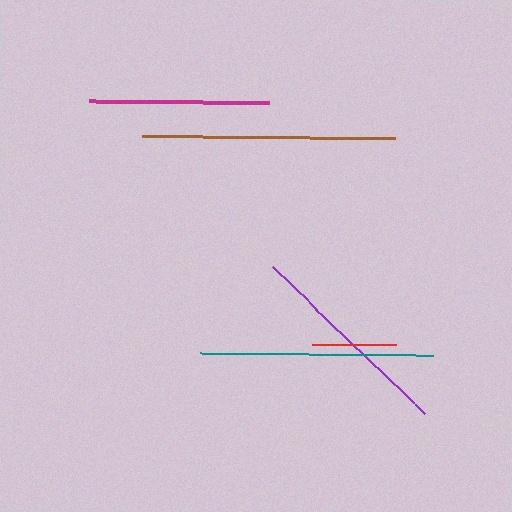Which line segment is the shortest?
The red line is the shortest at approximately 84 pixels.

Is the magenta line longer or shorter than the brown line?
The brown line is longer than the magenta line.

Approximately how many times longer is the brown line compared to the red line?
The brown line is approximately 3.0 times the length of the red line.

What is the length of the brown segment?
The brown segment is approximately 253 pixels long.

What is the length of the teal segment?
The teal segment is approximately 233 pixels long.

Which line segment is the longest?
The brown line is the longest at approximately 253 pixels.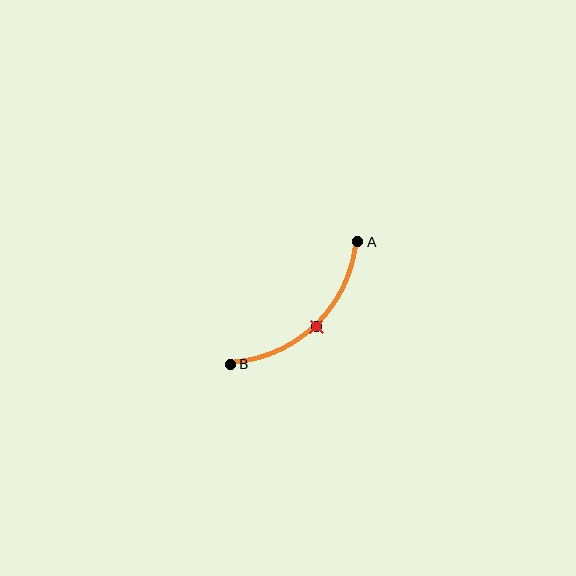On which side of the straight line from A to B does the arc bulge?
The arc bulges below and to the right of the straight line connecting A and B.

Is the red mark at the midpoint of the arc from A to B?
Yes. The red mark lies on the arc at equal arc-length from both A and B — it is the arc midpoint.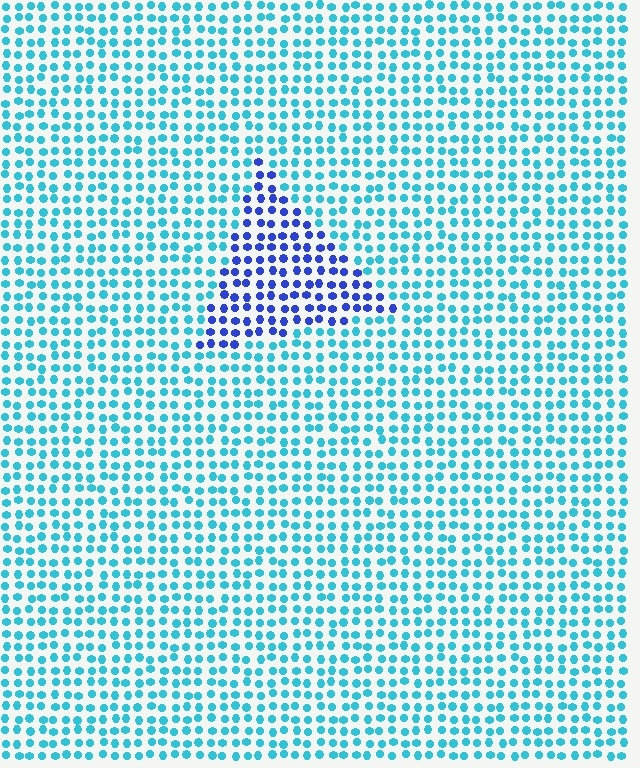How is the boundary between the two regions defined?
The boundary is defined purely by a slight shift in hue (about 46 degrees). Spacing, size, and orientation are identical on both sides.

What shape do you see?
I see a triangle.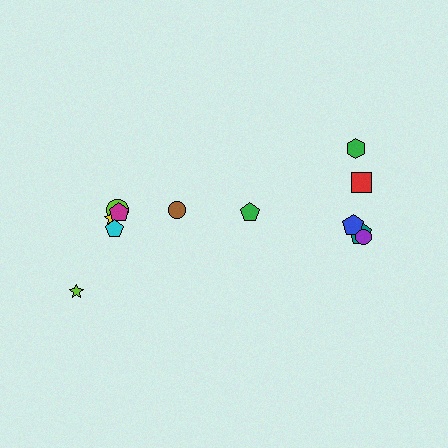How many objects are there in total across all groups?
There are 12 objects.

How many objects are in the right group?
There are 5 objects.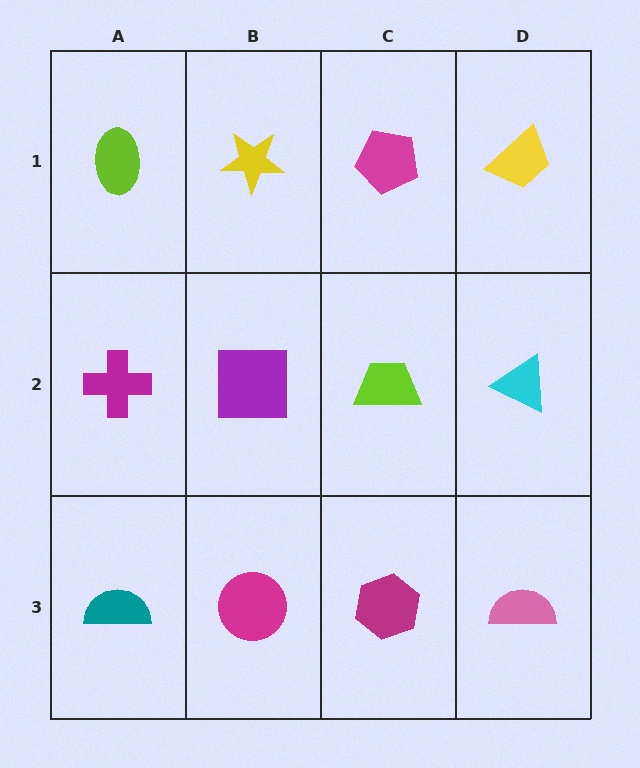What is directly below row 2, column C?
A magenta hexagon.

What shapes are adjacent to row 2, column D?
A yellow trapezoid (row 1, column D), a pink semicircle (row 3, column D), a lime trapezoid (row 2, column C).